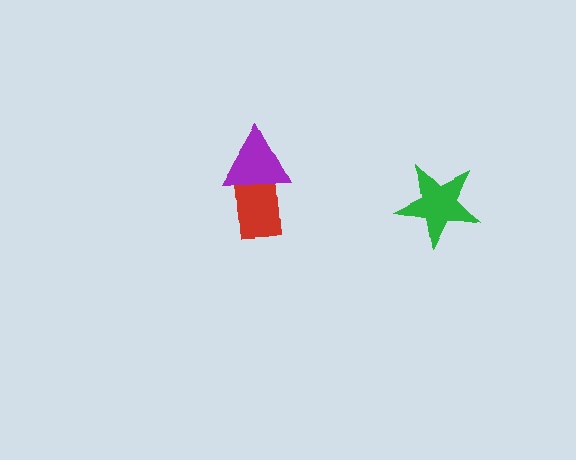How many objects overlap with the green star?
0 objects overlap with the green star.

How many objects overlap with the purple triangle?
1 object overlaps with the purple triangle.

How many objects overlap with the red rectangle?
1 object overlaps with the red rectangle.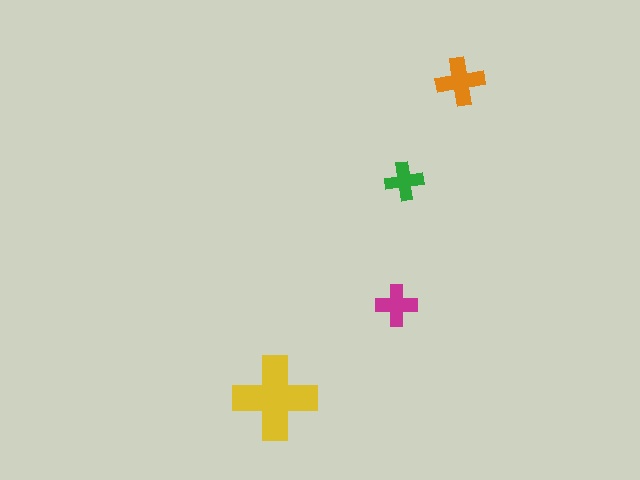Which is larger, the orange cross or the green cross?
The orange one.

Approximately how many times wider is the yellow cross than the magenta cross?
About 2 times wider.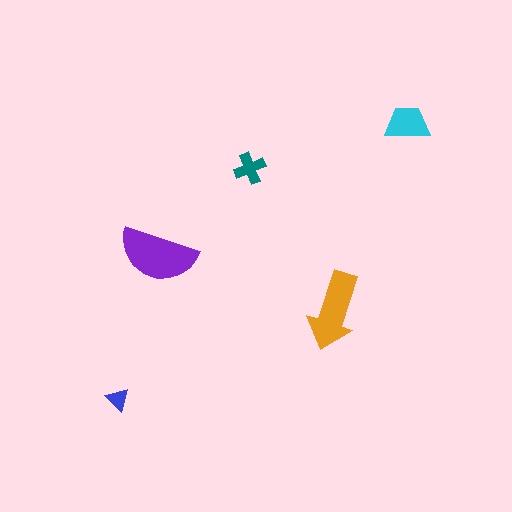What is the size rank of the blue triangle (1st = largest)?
5th.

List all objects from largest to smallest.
The purple semicircle, the orange arrow, the cyan trapezoid, the teal cross, the blue triangle.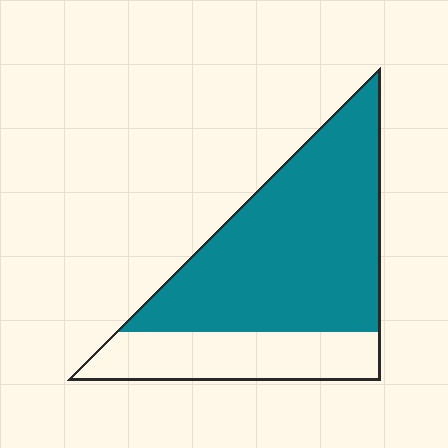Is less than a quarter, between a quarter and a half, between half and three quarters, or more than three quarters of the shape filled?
Between half and three quarters.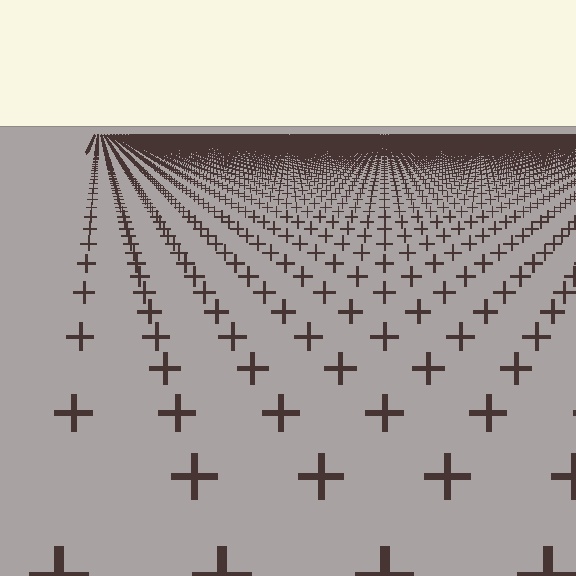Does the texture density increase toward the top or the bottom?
Density increases toward the top.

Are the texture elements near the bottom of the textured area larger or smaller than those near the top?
Larger. Near the bottom, elements are closer to the viewer and appear at a bigger on-screen size.